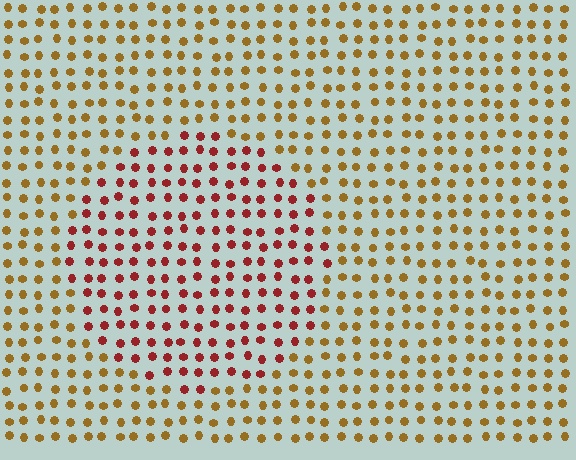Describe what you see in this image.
The image is filled with small brown elements in a uniform arrangement. A circle-shaped region is visible where the elements are tinted to a slightly different hue, forming a subtle color boundary.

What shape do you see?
I see a circle.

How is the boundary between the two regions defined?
The boundary is defined purely by a slight shift in hue (about 43 degrees). Spacing, size, and orientation are identical on both sides.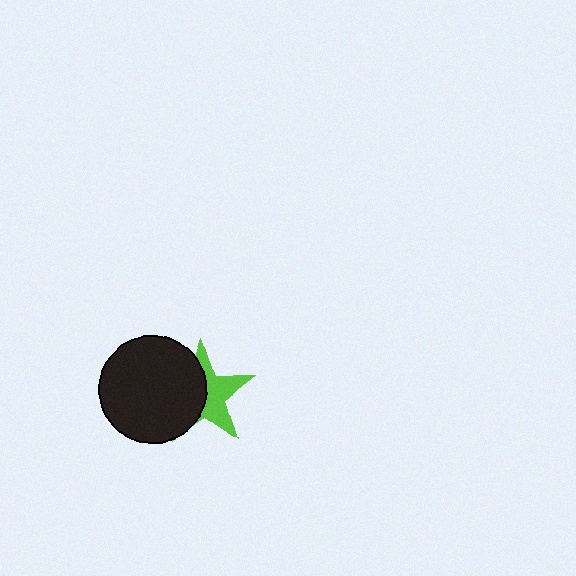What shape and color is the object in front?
The object in front is a black circle.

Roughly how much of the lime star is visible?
About half of it is visible (roughly 49%).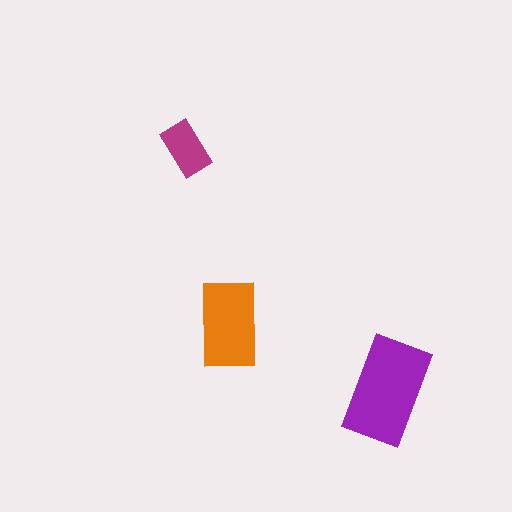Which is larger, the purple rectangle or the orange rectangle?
The purple one.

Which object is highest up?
The magenta rectangle is topmost.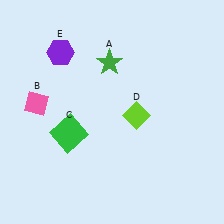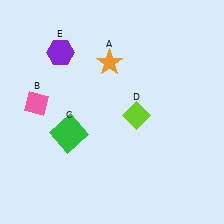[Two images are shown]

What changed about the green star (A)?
In Image 1, A is green. In Image 2, it changed to orange.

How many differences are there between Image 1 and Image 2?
There is 1 difference between the two images.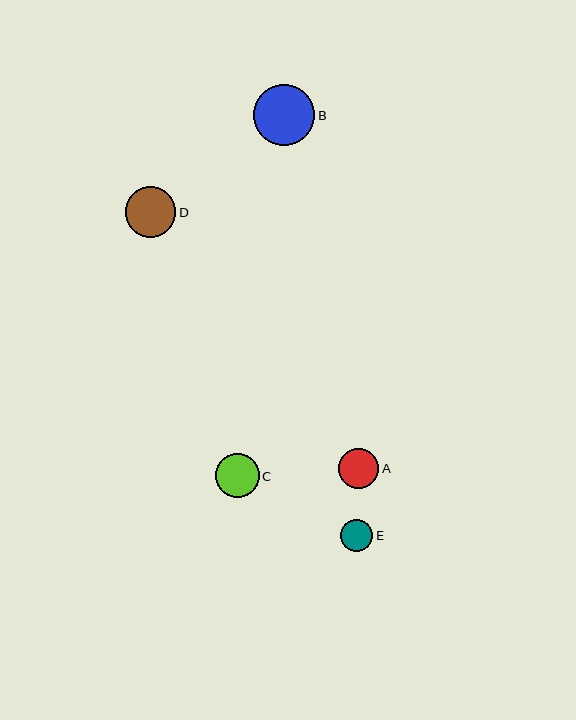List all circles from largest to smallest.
From largest to smallest: B, D, C, A, E.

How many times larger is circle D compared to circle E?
Circle D is approximately 1.6 times the size of circle E.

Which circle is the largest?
Circle B is the largest with a size of approximately 61 pixels.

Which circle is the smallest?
Circle E is the smallest with a size of approximately 32 pixels.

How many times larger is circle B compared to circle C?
Circle B is approximately 1.4 times the size of circle C.